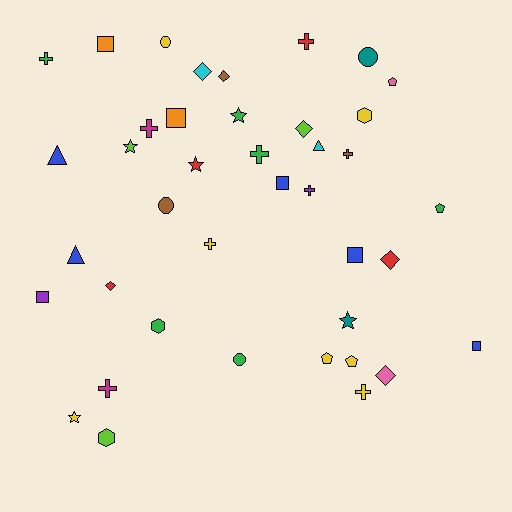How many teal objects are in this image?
There are 2 teal objects.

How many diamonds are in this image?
There are 6 diamonds.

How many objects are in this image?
There are 40 objects.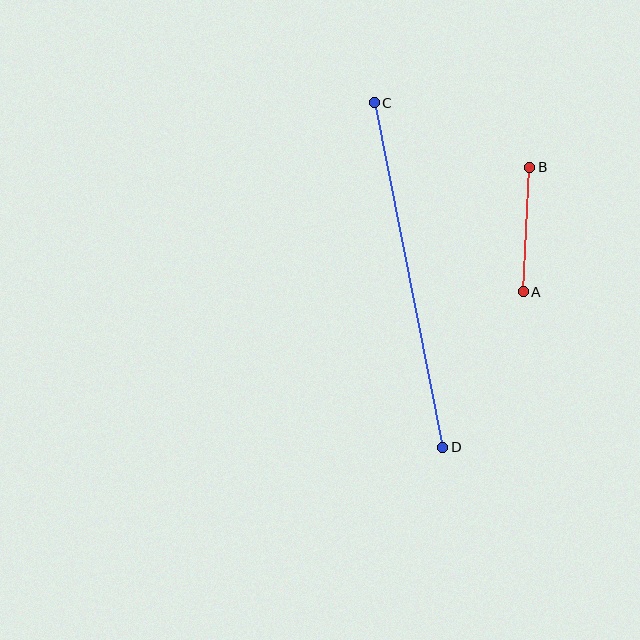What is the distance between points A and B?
The distance is approximately 124 pixels.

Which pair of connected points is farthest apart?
Points C and D are farthest apart.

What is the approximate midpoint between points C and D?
The midpoint is at approximately (408, 275) pixels.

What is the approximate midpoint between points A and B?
The midpoint is at approximately (526, 230) pixels.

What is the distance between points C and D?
The distance is approximately 351 pixels.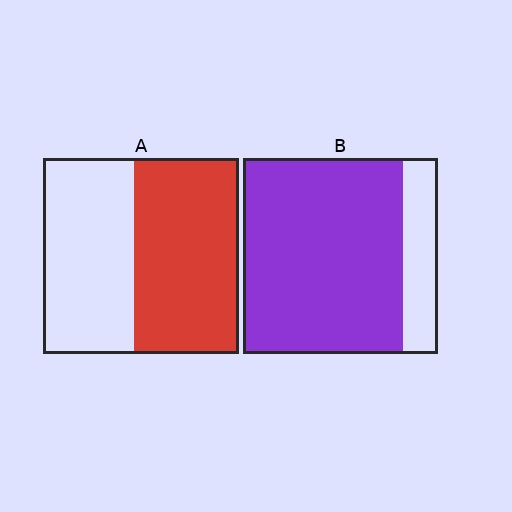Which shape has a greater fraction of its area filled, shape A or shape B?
Shape B.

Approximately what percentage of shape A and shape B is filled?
A is approximately 55% and B is approximately 80%.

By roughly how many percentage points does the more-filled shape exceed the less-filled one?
By roughly 30 percentage points (B over A).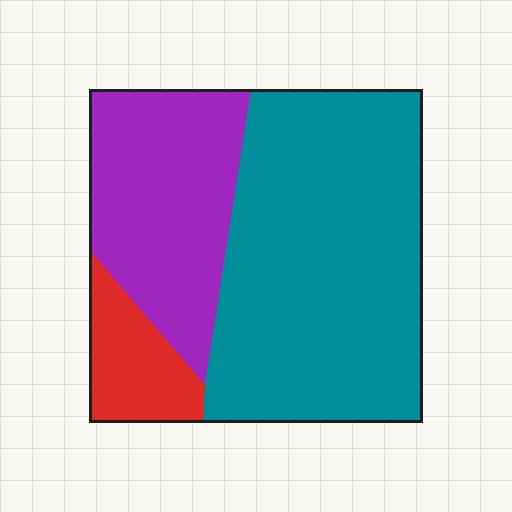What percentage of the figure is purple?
Purple takes up between a sixth and a third of the figure.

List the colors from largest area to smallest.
From largest to smallest: teal, purple, red.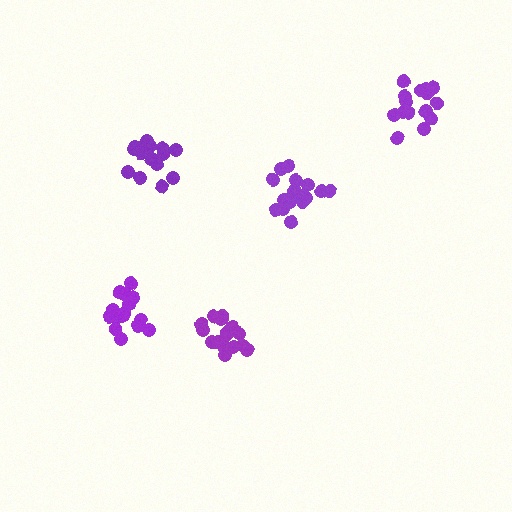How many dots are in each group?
Group 1: 16 dots, Group 2: 16 dots, Group 3: 15 dots, Group 4: 15 dots, Group 5: 18 dots (80 total).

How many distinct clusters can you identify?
There are 5 distinct clusters.